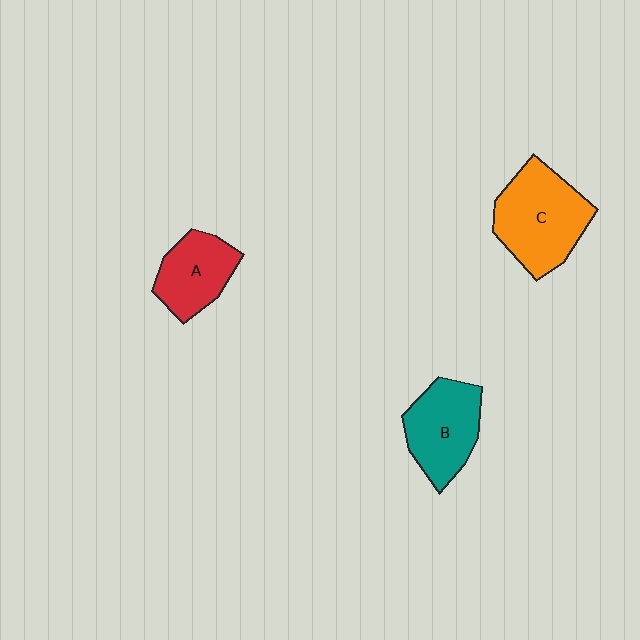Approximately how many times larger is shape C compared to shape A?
Approximately 1.5 times.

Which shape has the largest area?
Shape C (orange).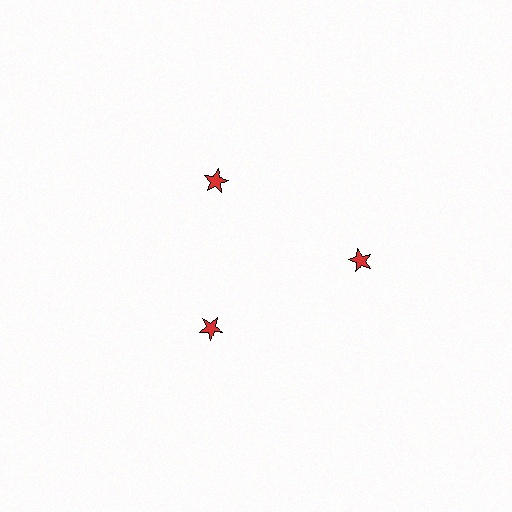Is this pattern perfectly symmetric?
No. The 3 red stars are arranged in a ring, but one element near the 3 o'clock position is pushed outward from the center, breaking the 3-fold rotational symmetry.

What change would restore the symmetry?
The symmetry would be restored by moving it inward, back onto the ring so that all 3 stars sit at equal angles and equal distance from the center.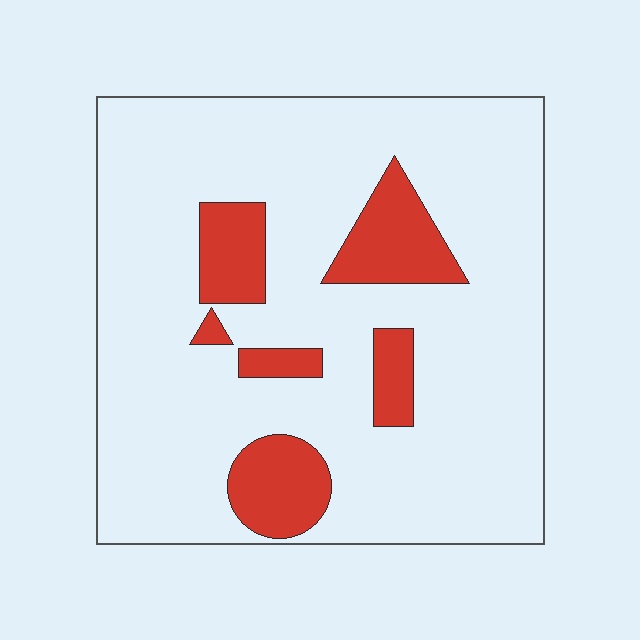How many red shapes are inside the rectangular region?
6.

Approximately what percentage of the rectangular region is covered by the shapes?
Approximately 15%.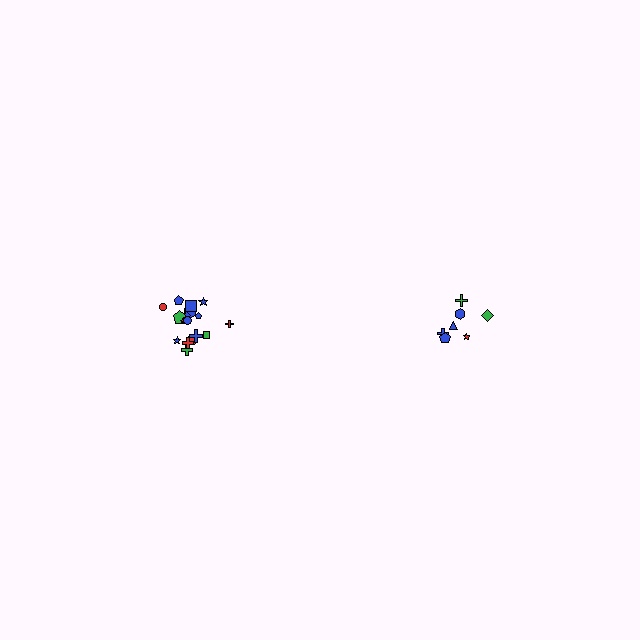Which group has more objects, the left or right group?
The left group.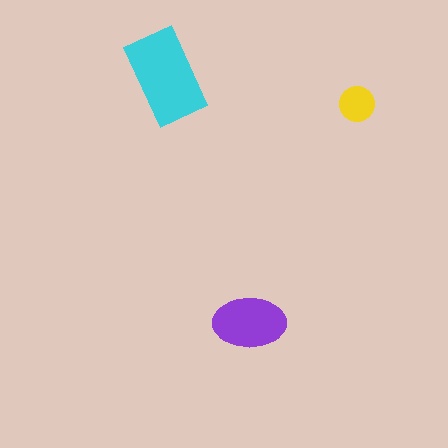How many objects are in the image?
There are 3 objects in the image.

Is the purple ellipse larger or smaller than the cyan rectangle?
Smaller.